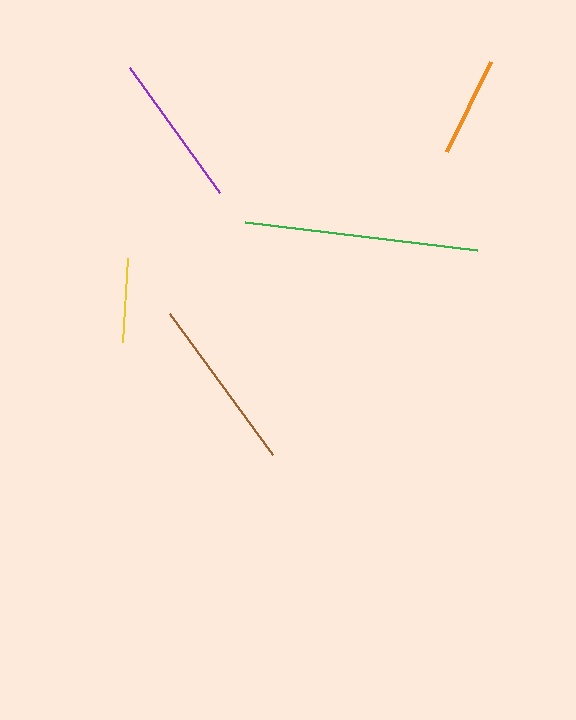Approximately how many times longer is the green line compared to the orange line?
The green line is approximately 2.3 times the length of the orange line.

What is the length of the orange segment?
The orange segment is approximately 101 pixels long.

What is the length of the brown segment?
The brown segment is approximately 175 pixels long.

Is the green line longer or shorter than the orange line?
The green line is longer than the orange line.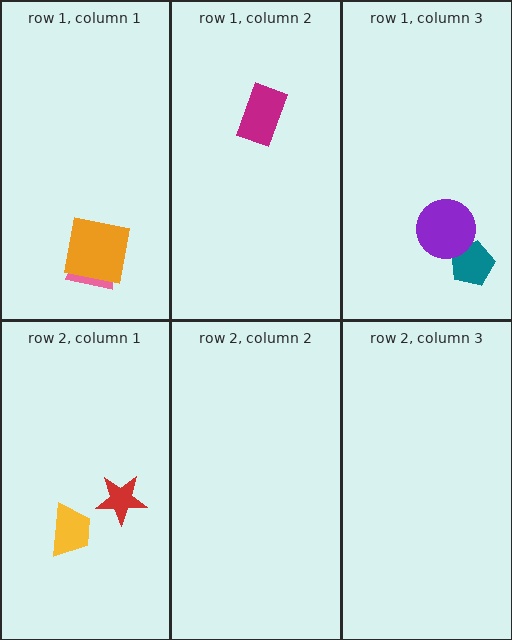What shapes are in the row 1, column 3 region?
The teal pentagon, the purple circle.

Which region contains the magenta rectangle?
The row 1, column 2 region.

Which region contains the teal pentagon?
The row 1, column 3 region.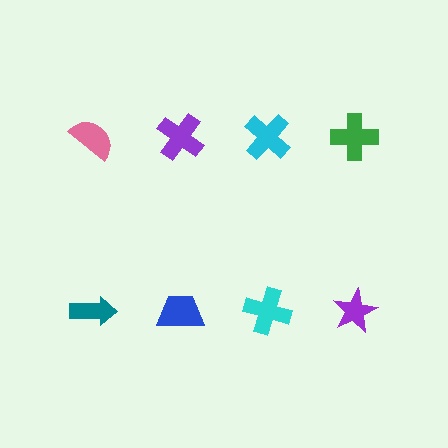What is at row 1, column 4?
A green cross.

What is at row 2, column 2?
A blue trapezoid.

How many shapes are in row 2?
4 shapes.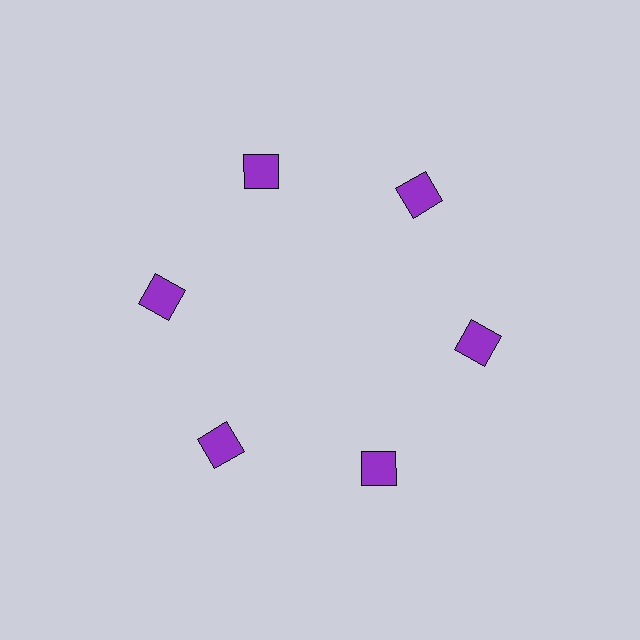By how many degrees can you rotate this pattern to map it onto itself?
The pattern maps onto itself every 60 degrees of rotation.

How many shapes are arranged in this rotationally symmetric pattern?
There are 6 shapes, arranged in 6 groups of 1.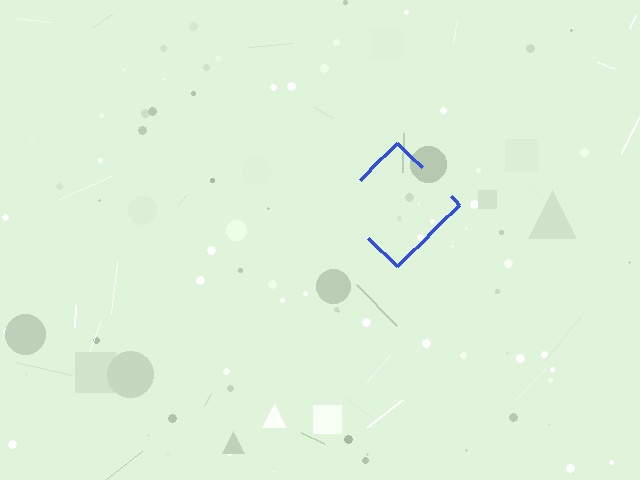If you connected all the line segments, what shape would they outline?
They would outline a diamond.